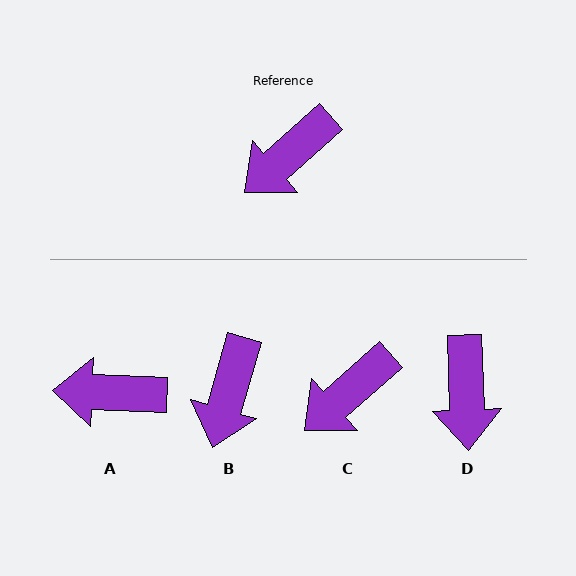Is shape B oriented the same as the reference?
No, it is off by about 33 degrees.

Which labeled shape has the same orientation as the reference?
C.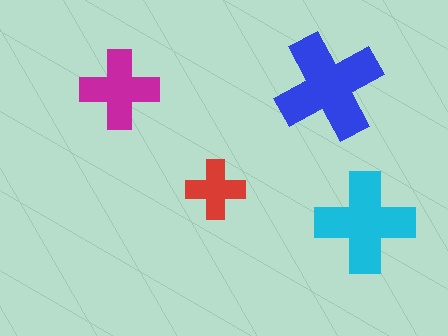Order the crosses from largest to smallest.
the blue one, the cyan one, the magenta one, the red one.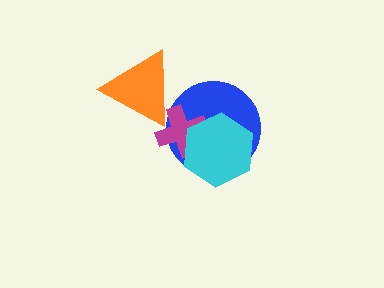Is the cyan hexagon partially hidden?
No, no other shape covers it.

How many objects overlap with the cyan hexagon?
2 objects overlap with the cyan hexagon.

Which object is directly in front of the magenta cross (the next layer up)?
The cyan hexagon is directly in front of the magenta cross.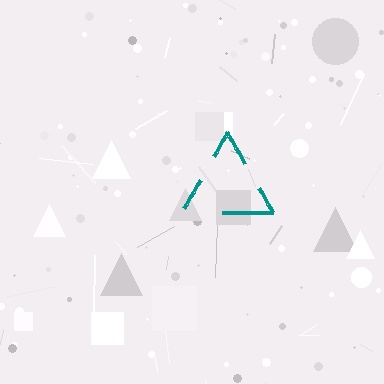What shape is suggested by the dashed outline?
The dashed outline suggests a triangle.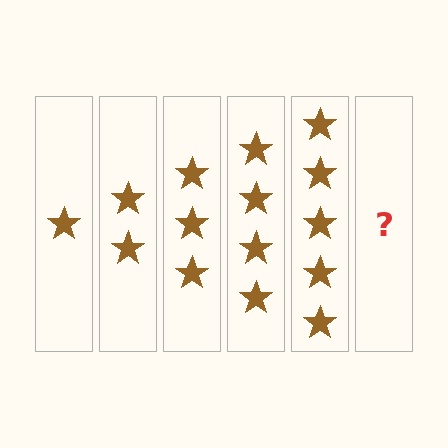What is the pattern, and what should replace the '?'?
The pattern is that each step adds one more star. The '?' should be 6 stars.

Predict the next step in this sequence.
The next step is 6 stars.